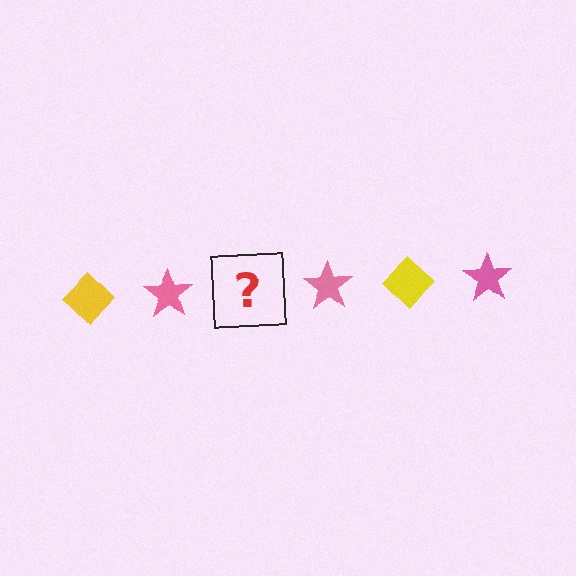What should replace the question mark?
The question mark should be replaced with a yellow diamond.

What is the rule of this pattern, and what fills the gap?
The rule is that the pattern alternates between yellow diamond and pink star. The gap should be filled with a yellow diamond.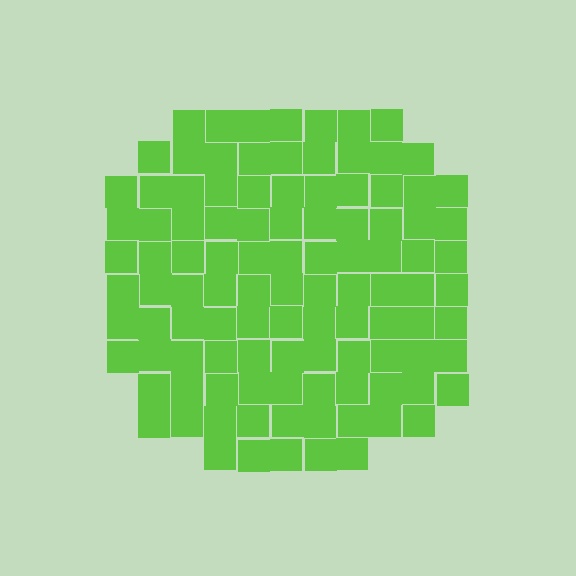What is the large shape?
The large shape is a circle.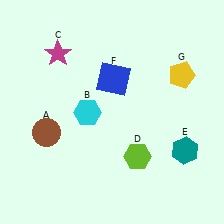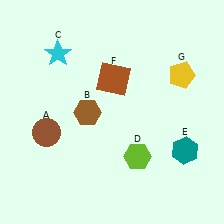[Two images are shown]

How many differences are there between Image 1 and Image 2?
There are 3 differences between the two images.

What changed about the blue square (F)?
In Image 1, F is blue. In Image 2, it changed to brown.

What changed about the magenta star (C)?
In Image 1, C is magenta. In Image 2, it changed to cyan.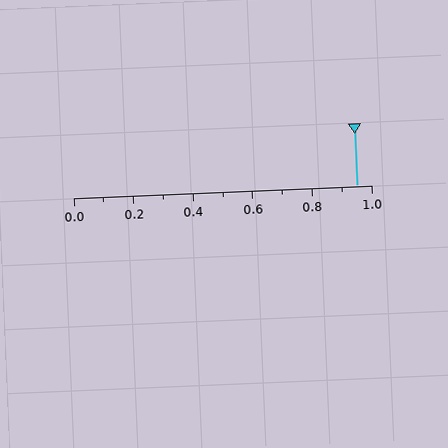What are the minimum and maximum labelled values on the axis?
The axis runs from 0.0 to 1.0.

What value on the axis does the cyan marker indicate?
The marker indicates approximately 0.95.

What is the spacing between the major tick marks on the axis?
The major ticks are spaced 0.2 apart.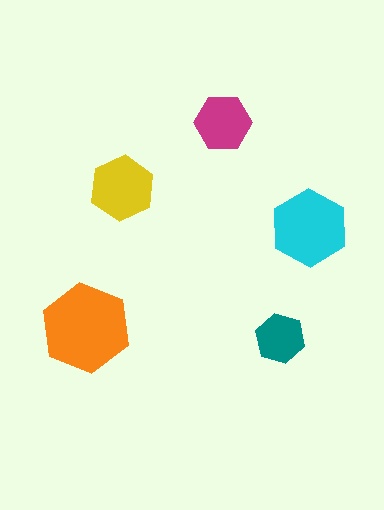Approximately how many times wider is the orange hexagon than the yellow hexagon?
About 1.5 times wider.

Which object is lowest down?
The teal hexagon is bottommost.